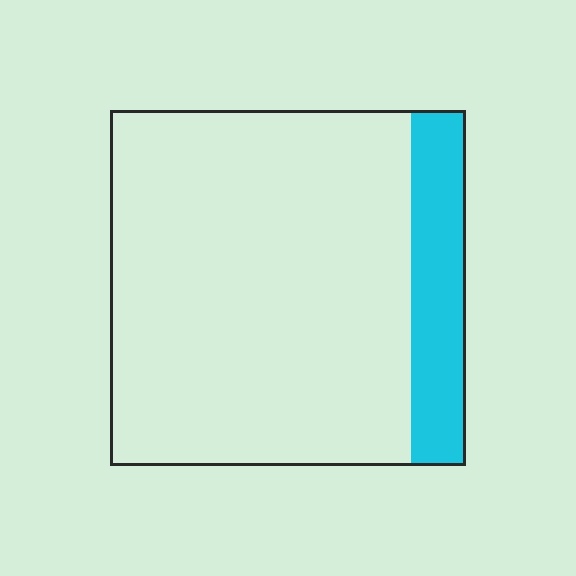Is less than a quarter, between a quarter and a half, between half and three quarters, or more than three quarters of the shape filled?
Less than a quarter.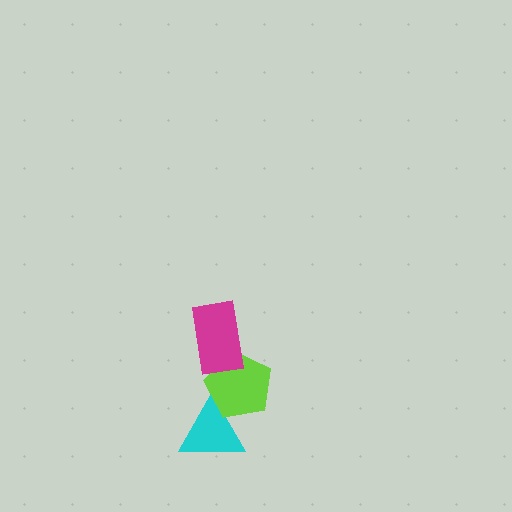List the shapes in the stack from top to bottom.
From top to bottom: the magenta rectangle, the lime pentagon, the cyan triangle.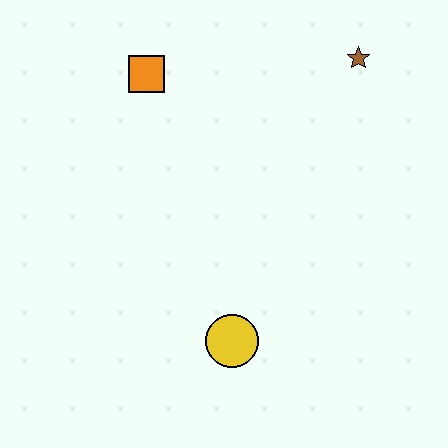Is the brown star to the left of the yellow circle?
No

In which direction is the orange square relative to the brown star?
The orange square is to the left of the brown star.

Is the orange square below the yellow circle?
No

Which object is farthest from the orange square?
The yellow circle is farthest from the orange square.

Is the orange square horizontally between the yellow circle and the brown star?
No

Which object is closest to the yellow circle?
The orange square is closest to the yellow circle.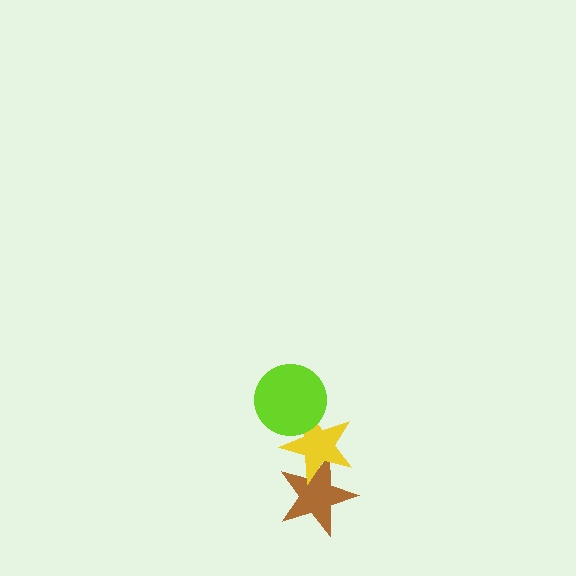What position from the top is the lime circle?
The lime circle is 1st from the top.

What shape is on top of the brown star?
The yellow star is on top of the brown star.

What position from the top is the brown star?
The brown star is 3rd from the top.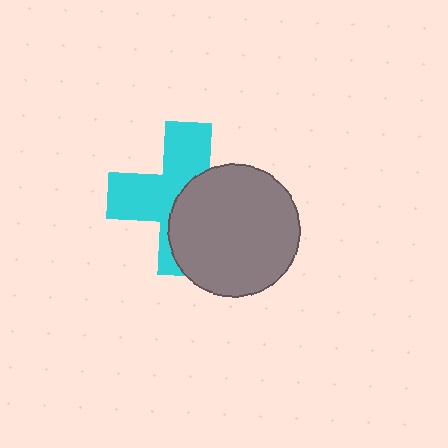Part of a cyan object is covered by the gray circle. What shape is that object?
It is a cross.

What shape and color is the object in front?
The object in front is a gray circle.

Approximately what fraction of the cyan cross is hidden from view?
Roughly 47% of the cyan cross is hidden behind the gray circle.